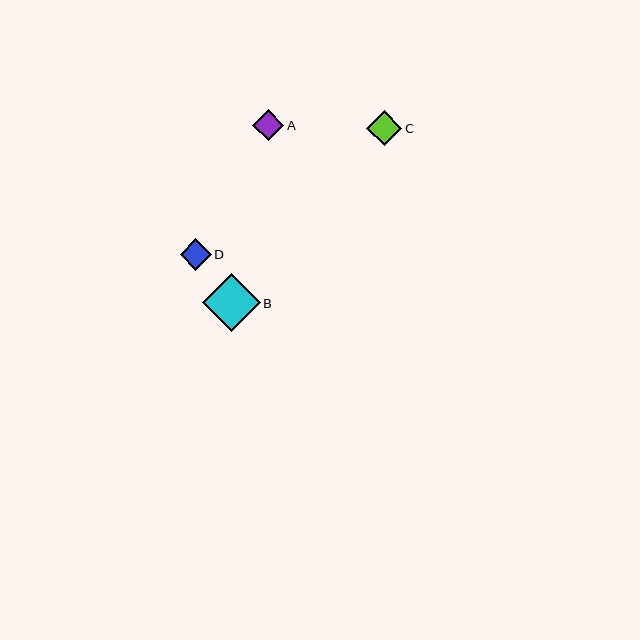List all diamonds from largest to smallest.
From largest to smallest: B, C, A, D.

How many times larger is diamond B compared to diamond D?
Diamond B is approximately 1.9 times the size of diamond D.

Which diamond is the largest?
Diamond B is the largest with a size of approximately 58 pixels.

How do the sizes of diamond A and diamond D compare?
Diamond A and diamond D are approximately the same size.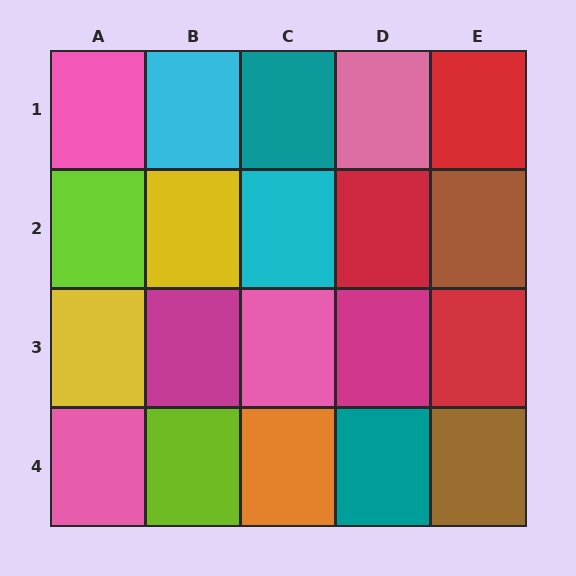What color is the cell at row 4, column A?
Pink.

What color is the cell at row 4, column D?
Teal.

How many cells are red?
3 cells are red.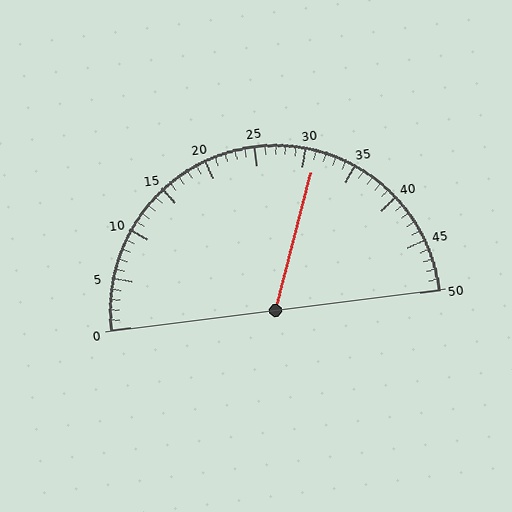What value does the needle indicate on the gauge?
The needle indicates approximately 31.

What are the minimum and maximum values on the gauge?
The gauge ranges from 0 to 50.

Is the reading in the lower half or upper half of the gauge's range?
The reading is in the upper half of the range (0 to 50).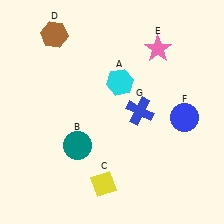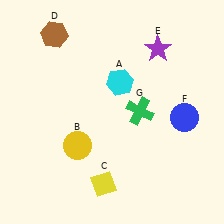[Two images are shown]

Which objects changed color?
B changed from teal to yellow. E changed from pink to purple. G changed from blue to green.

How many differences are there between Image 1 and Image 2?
There are 3 differences between the two images.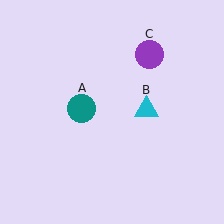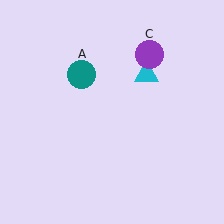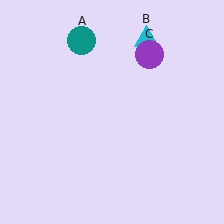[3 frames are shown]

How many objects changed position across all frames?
2 objects changed position: teal circle (object A), cyan triangle (object B).